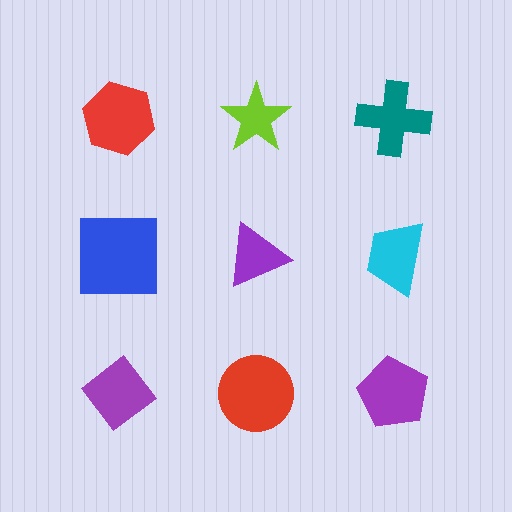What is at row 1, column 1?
A red hexagon.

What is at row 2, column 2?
A purple triangle.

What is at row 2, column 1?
A blue square.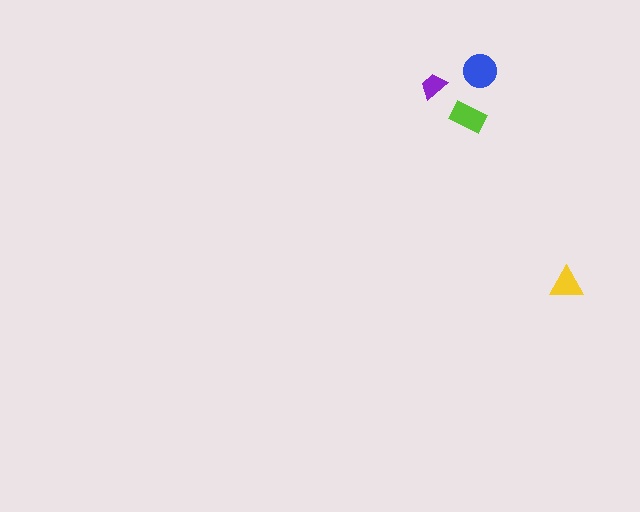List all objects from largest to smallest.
The blue circle, the lime rectangle, the yellow triangle, the purple trapezoid.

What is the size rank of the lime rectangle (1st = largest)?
2nd.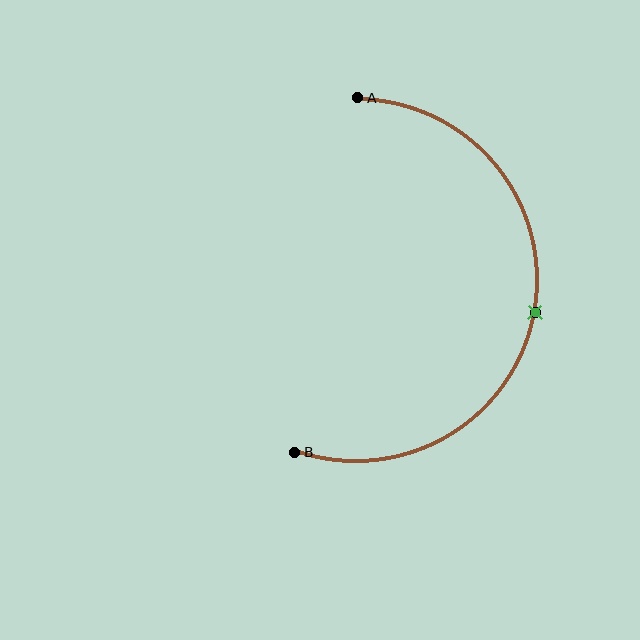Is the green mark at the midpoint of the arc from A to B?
Yes. The green mark lies on the arc at equal arc-length from both A and B — it is the arc midpoint.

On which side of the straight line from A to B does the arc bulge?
The arc bulges to the right of the straight line connecting A and B.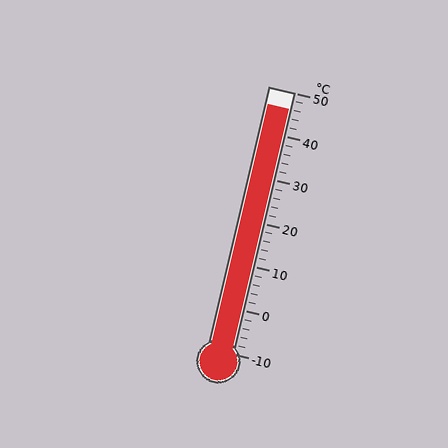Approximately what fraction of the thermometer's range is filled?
The thermometer is filled to approximately 95% of its range.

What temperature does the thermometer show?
The thermometer shows approximately 46°C.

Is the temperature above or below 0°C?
The temperature is above 0°C.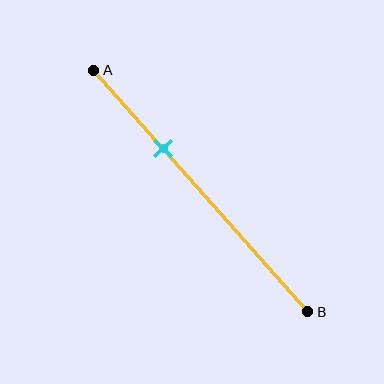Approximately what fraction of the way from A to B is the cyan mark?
The cyan mark is approximately 30% of the way from A to B.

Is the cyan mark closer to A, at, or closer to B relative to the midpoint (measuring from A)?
The cyan mark is closer to point A than the midpoint of segment AB.